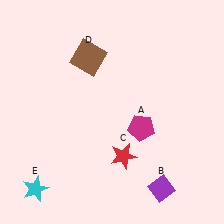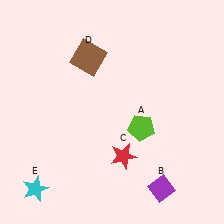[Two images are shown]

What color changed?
The pentagon (A) changed from magenta in Image 1 to lime in Image 2.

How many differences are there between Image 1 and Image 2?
There is 1 difference between the two images.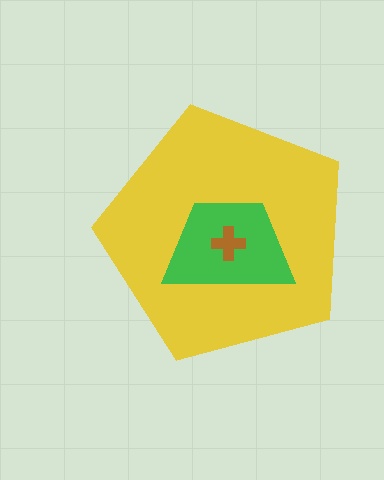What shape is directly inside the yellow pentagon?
The green trapezoid.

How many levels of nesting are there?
3.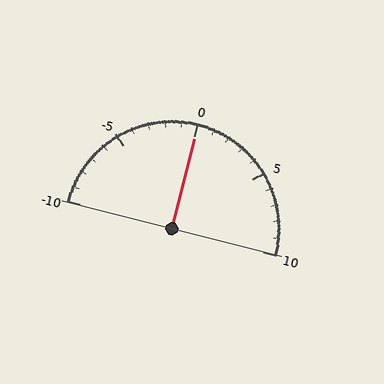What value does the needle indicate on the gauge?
The needle indicates approximately 0.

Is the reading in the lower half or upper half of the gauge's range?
The reading is in the upper half of the range (-10 to 10).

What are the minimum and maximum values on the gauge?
The gauge ranges from -10 to 10.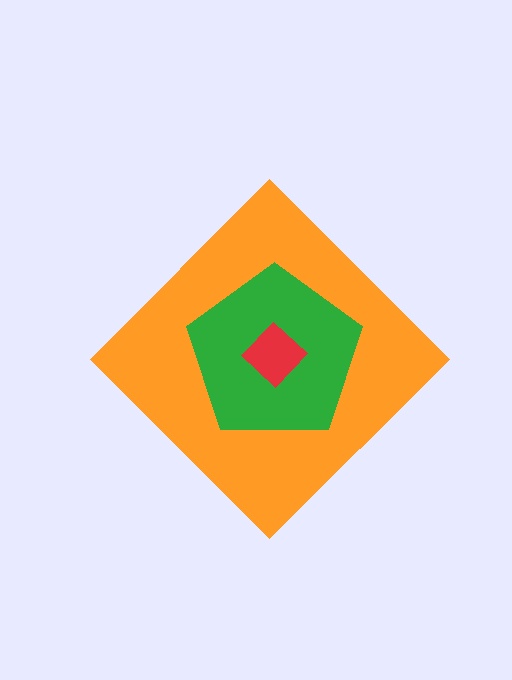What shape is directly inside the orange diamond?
The green pentagon.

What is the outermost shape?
The orange diamond.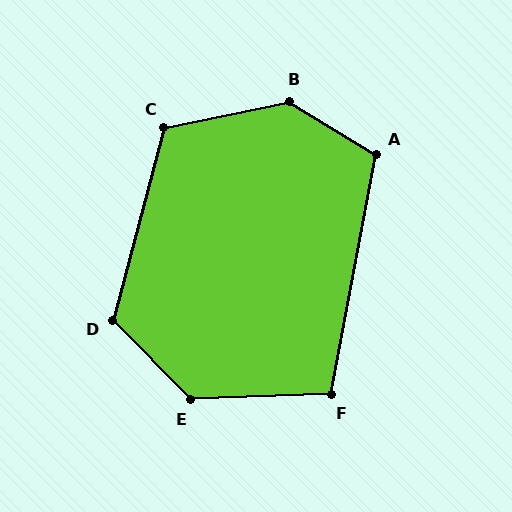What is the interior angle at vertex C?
Approximately 117 degrees (obtuse).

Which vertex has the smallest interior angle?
F, at approximately 103 degrees.